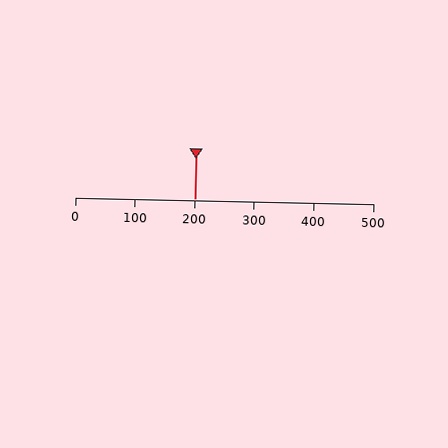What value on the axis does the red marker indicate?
The marker indicates approximately 200.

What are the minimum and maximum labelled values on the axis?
The axis runs from 0 to 500.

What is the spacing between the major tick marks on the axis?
The major ticks are spaced 100 apart.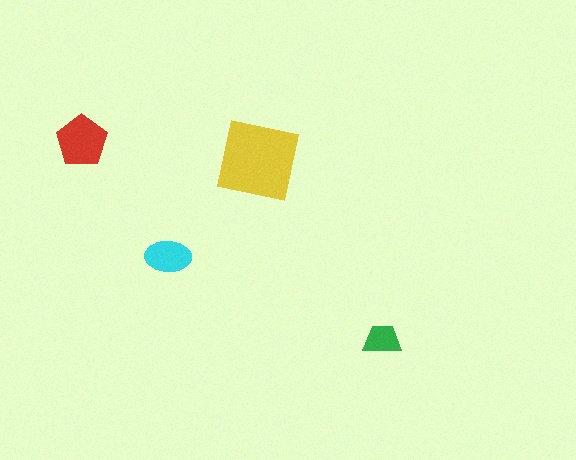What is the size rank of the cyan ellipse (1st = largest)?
3rd.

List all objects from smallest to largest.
The green trapezoid, the cyan ellipse, the red pentagon, the yellow square.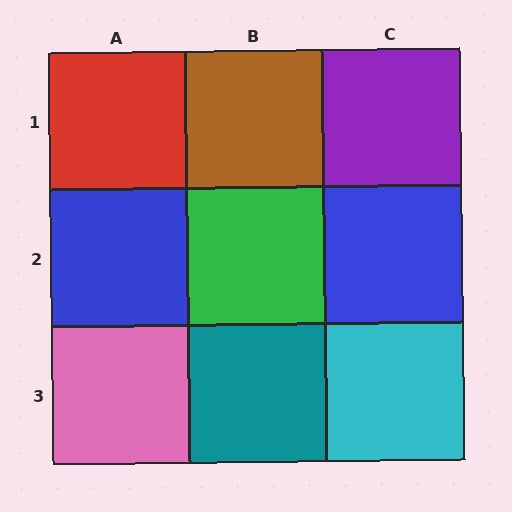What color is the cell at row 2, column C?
Blue.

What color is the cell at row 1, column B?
Brown.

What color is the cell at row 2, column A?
Blue.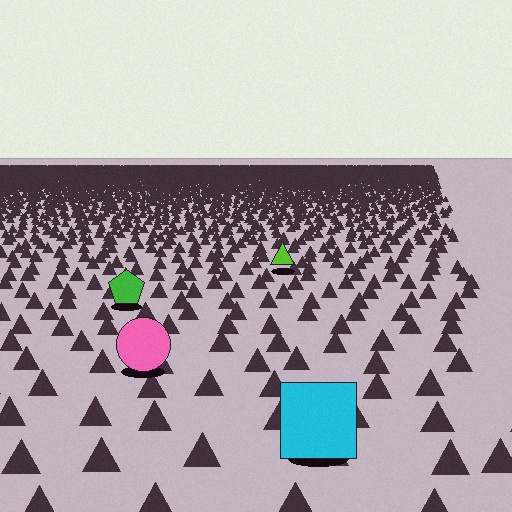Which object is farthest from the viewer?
The lime triangle is farthest from the viewer. It appears smaller and the ground texture around it is denser.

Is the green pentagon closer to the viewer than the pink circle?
No. The pink circle is closer — you can tell from the texture gradient: the ground texture is coarser near it.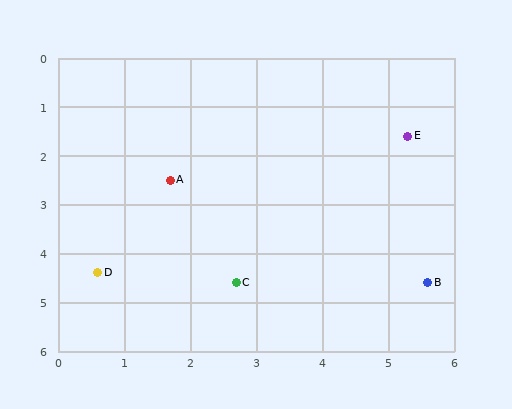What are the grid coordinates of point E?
Point E is at approximately (5.3, 1.6).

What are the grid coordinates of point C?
Point C is at approximately (2.7, 4.6).